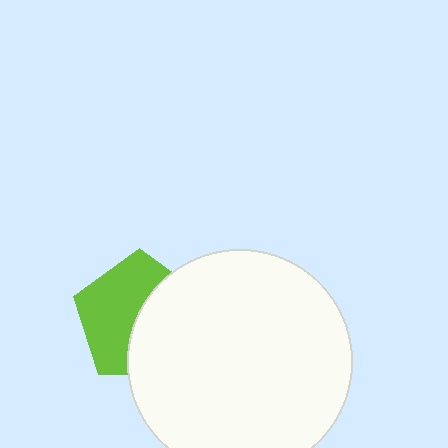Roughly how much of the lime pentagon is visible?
About half of it is visible (roughly 53%).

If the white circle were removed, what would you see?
You would see the complete lime pentagon.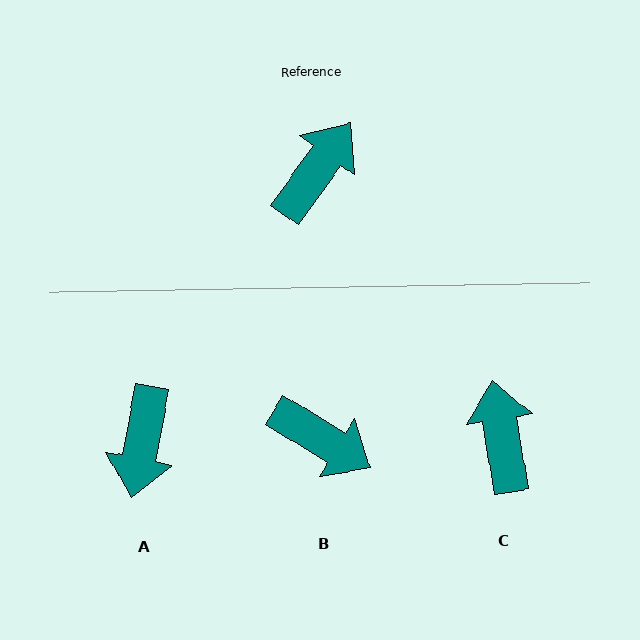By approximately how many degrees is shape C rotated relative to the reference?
Approximately 45 degrees counter-clockwise.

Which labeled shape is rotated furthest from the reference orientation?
A, about 155 degrees away.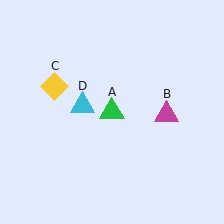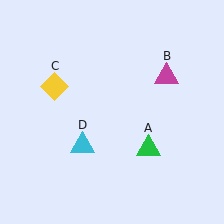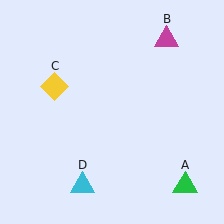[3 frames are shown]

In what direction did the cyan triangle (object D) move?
The cyan triangle (object D) moved down.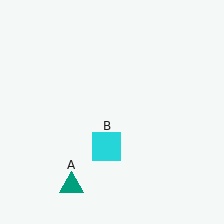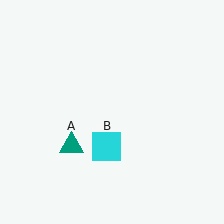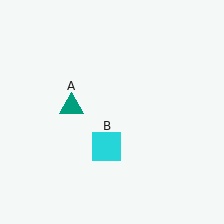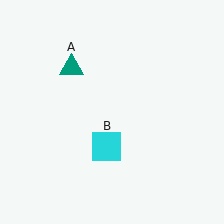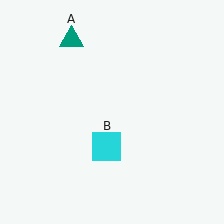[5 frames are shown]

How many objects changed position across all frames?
1 object changed position: teal triangle (object A).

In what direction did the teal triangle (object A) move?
The teal triangle (object A) moved up.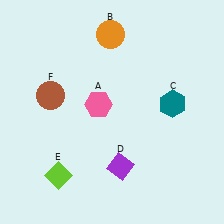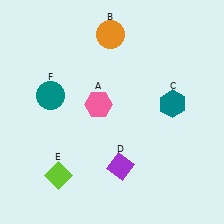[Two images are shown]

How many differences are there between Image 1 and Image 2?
There is 1 difference between the two images.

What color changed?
The circle (F) changed from brown in Image 1 to teal in Image 2.